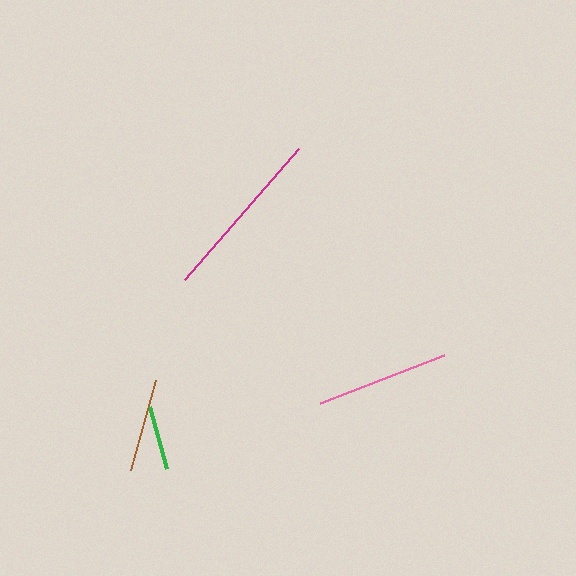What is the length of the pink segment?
The pink segment is approximately 133 pixels long.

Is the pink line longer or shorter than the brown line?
The pink line is longer than the brown line.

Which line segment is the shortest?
The green line is the shortest at approximately 64 pixels.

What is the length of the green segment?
The green segment is approximately 64 pixels long.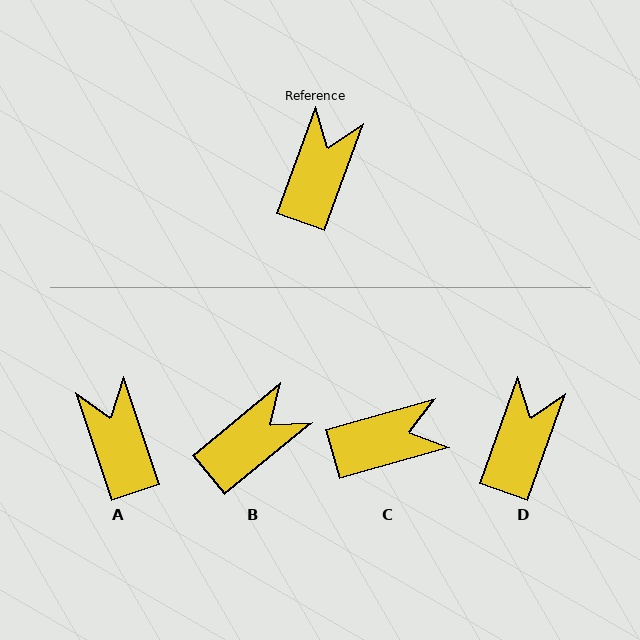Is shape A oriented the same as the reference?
No, it is off by about 38 degrees.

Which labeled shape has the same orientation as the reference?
D.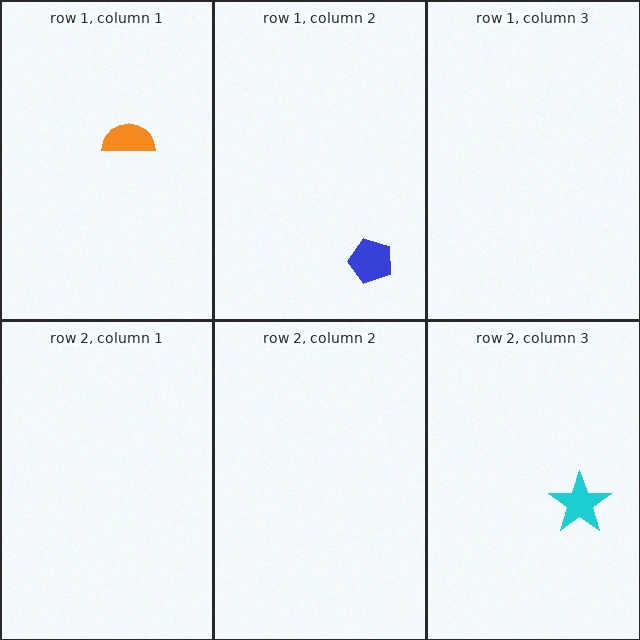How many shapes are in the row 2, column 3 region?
1.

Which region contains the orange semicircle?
The row 1, column 1 region.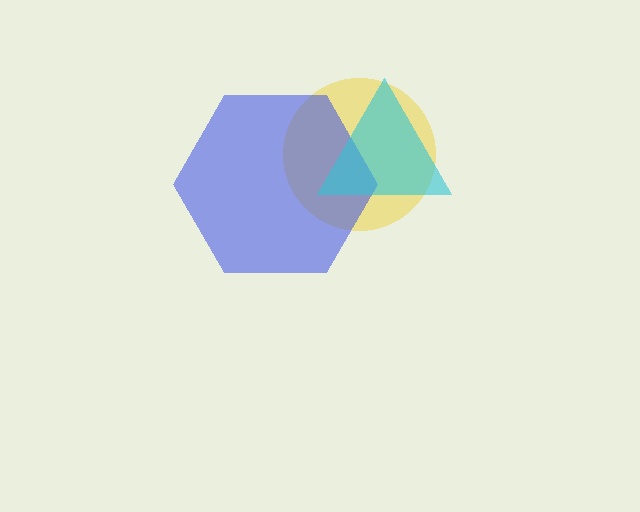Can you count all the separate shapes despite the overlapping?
Yes, there are 3 separate shapes.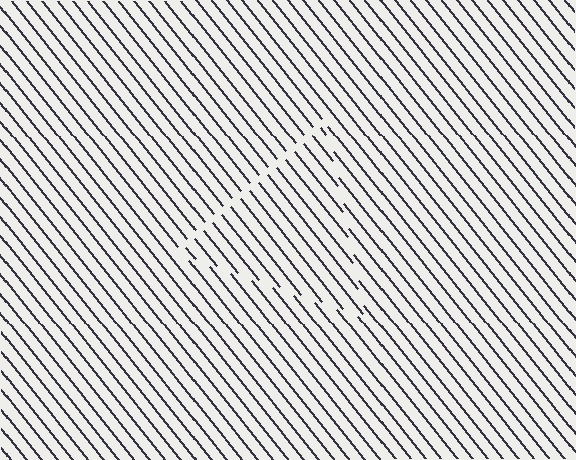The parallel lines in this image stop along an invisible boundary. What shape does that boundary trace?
An illusory triangle. The interior of the shape contains the same grating, shifted by half a period — the contour is defined by the phase discontinuity where line-ends from the inner and outer gratings abut.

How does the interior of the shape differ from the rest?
The interior of the shape contains the same grating, shifted by half a period — the contour is defined by the phase discontinuity where line-ends from the inner and outer gratings abut.